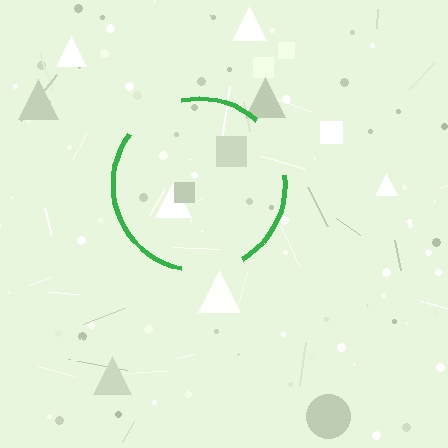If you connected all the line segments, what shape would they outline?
They would outline a circle.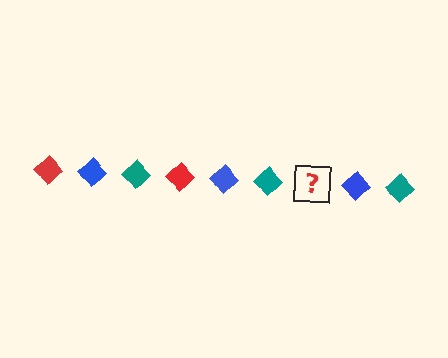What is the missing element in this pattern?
The missing element is a red diamond.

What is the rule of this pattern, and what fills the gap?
The rule is that the pattern cycles through red, blue, teal diamonds. The gap should be filled with a red diamond.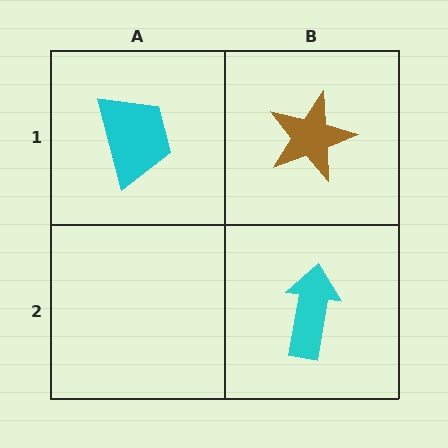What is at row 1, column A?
A cyan trapezoid.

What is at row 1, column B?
A brown star.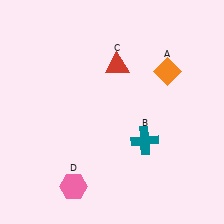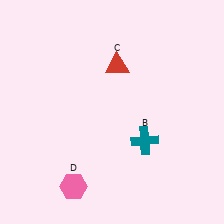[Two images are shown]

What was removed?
The orange diamond (A) was removed in Image 2.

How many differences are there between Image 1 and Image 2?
There is 1 difference between the two images.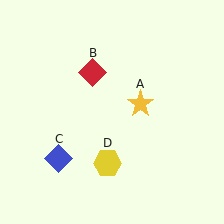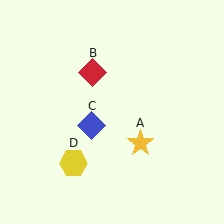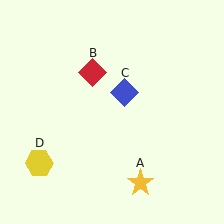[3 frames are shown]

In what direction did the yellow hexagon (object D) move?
The yellow hexagon (object D) moved left.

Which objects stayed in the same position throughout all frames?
Red diamond (object B) remained stationary.